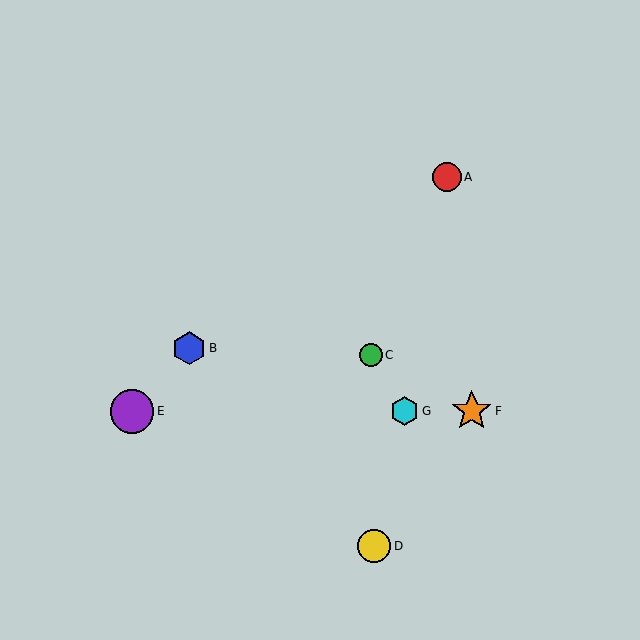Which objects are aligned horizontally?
Objects E, F, G are aligned horizontally.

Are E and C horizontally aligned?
No, E is at y≈411 and C is at y≈355.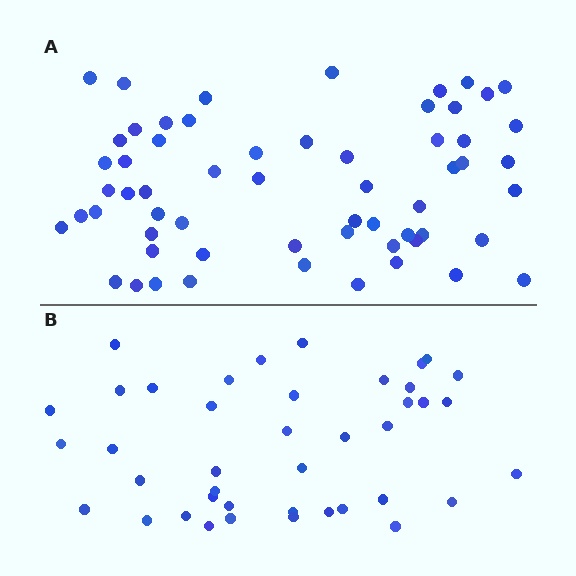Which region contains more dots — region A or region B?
Region A (the top region) has more dots.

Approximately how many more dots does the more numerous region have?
Region A has approximately 20 more dots than region B.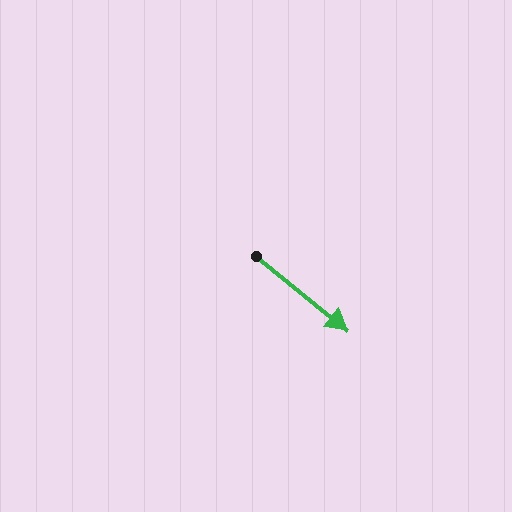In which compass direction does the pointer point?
Southeast.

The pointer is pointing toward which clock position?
Roughly 4 o'clock.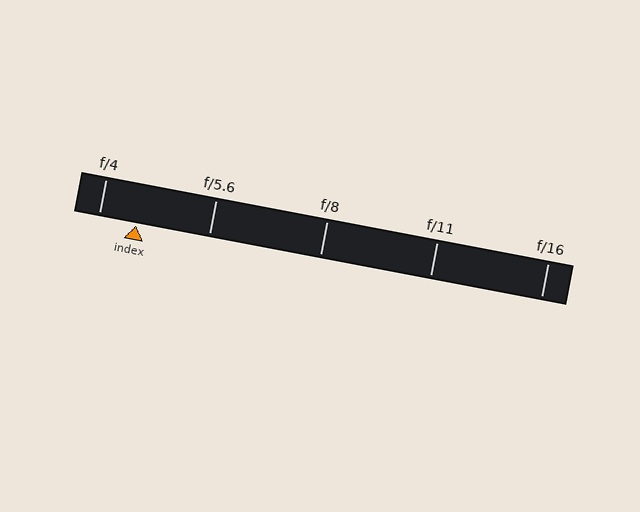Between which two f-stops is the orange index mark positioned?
The index mark is between f/4 and f/5.6.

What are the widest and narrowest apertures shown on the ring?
The widest aperture shown is f/4 and the narrowest is f/16.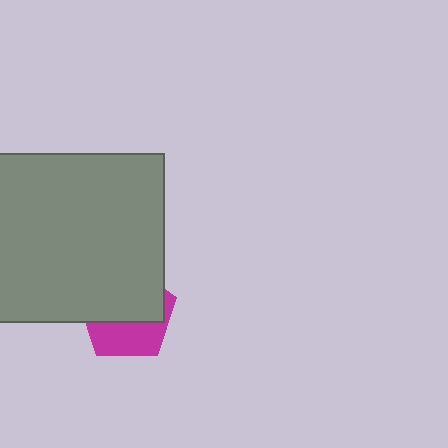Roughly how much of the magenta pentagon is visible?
A small part of it is visible (roughly 39%).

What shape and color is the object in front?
The object in front is a gray square.